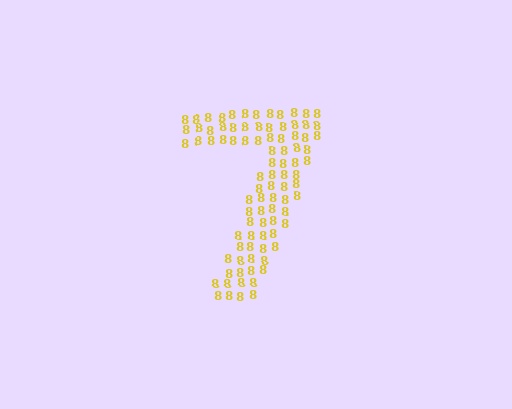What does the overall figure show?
The overall figure shows the digit 7.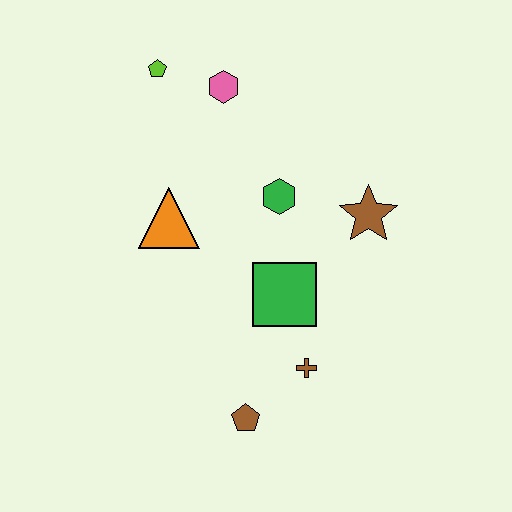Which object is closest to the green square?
The brown cross is closest to the green square.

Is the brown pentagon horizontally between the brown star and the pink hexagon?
Yes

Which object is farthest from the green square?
The lime pentagon is farthest from the green square.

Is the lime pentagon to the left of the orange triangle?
Yes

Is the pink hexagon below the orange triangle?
No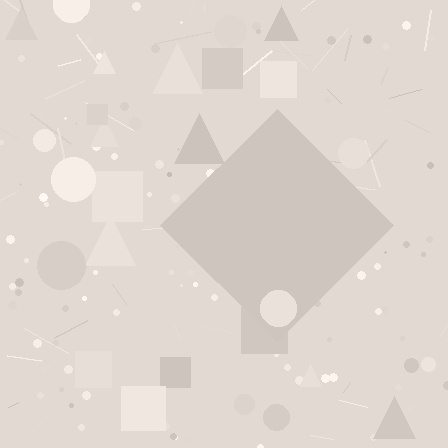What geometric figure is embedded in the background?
A diamond is embedded in the background.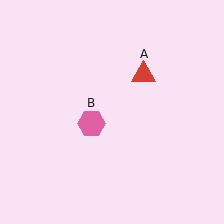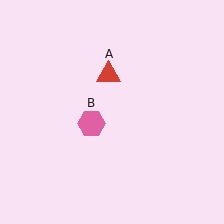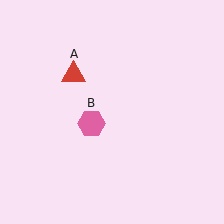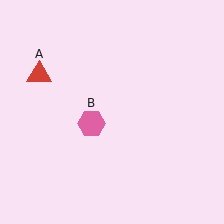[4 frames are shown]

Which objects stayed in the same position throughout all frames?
Pink hexagon (object B) remained stationary.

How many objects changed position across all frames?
1 object changed position: red triangle (object A).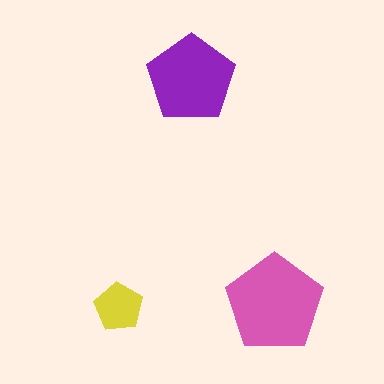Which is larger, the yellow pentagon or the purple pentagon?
The purple one.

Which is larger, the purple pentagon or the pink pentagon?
The pink one.